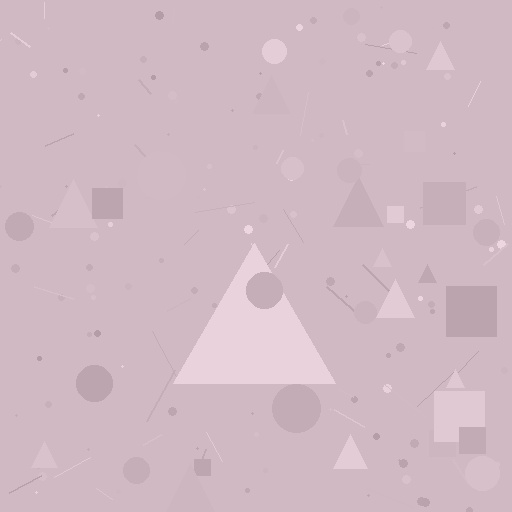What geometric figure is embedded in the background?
A triangle is embedded in the background.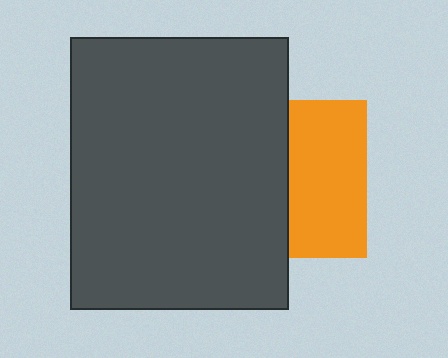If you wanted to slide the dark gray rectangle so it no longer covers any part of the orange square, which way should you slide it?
Slide it left — that is the most direct way to separate the two shapes.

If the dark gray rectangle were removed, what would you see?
You would see the complete orange square.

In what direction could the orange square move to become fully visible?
The orange square could move right. That would shift it out from behind the dark gray rectangle entirely.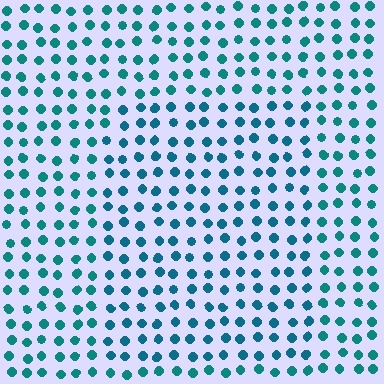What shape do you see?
I see a rectangle.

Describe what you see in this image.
The image is filled with small teal elements in a uniform arrangement. A rectangle-shaped region is visible where the elements are tinted to a slightly different hue, forming a subtle color boundary.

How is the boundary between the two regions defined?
The boundary is defined purely by a slight shift in hue (about 18 degrees). Spacing, size, and orientation are identical on both sides.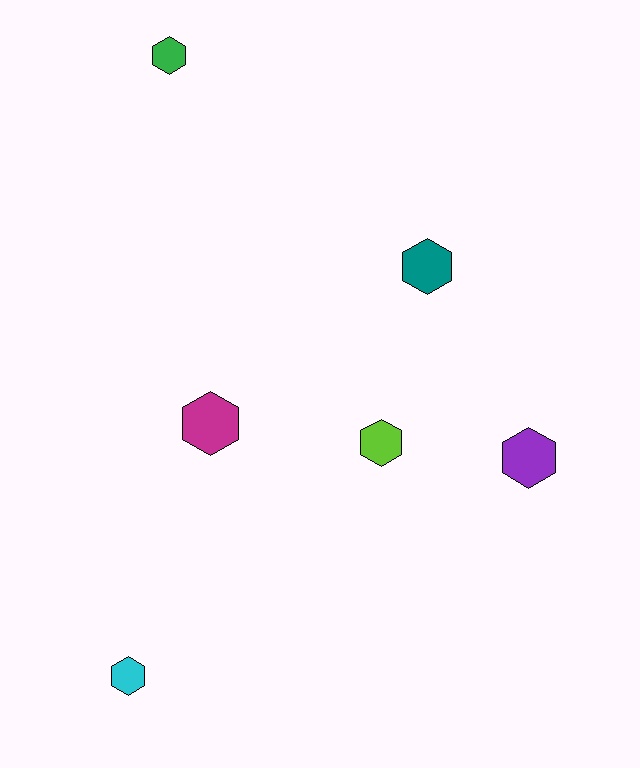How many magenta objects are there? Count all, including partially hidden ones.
There is 1 magenta object.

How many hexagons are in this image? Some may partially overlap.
There are 6 hexagons.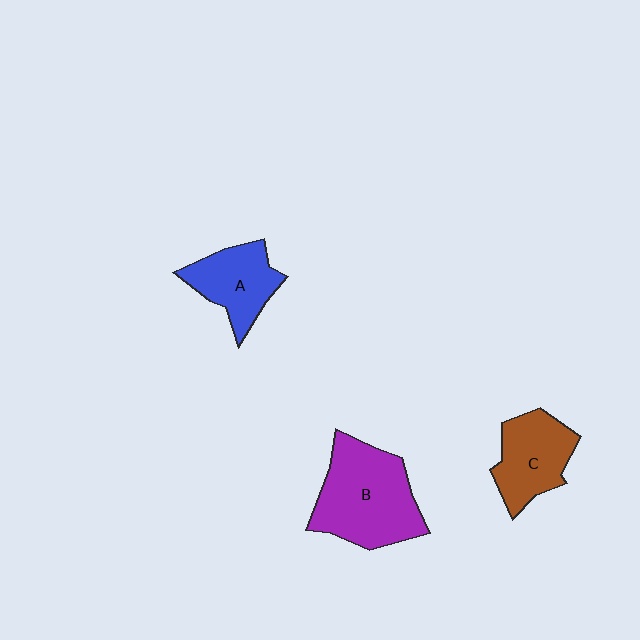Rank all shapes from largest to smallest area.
From largest to smallest: B (purple), C (brown), A (blue).